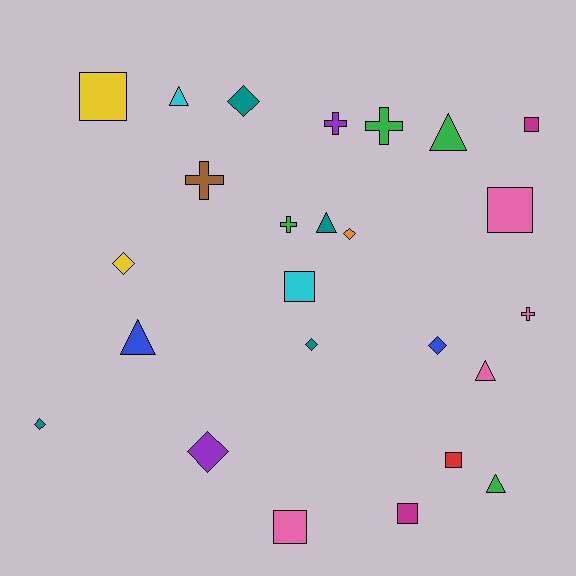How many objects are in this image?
There are 25 objects.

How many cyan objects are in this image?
There are 2 cyan objects.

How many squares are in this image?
There are 7 squares.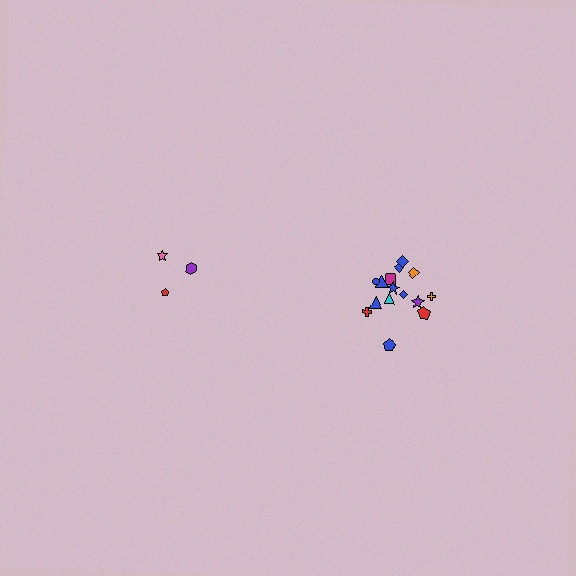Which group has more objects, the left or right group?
The right group.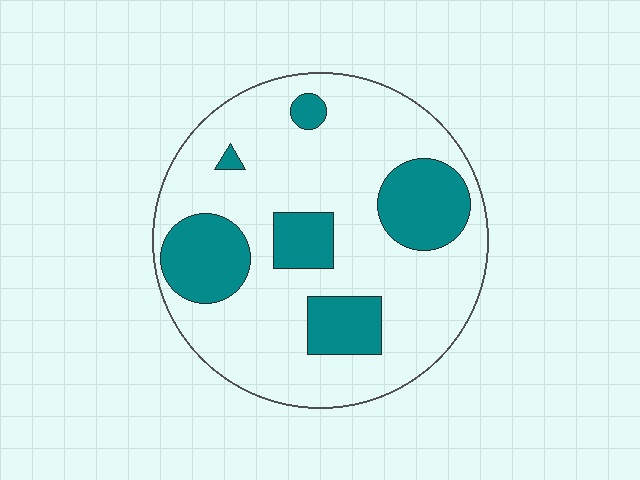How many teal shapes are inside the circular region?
6.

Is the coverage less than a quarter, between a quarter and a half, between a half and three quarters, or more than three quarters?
Between a quarter and a half.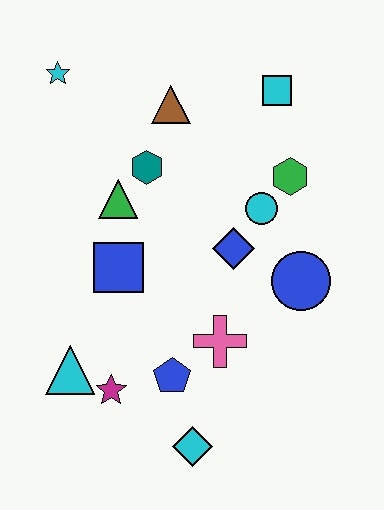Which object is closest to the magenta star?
The cyan triangle is closest to the magenta star.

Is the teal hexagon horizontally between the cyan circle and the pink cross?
No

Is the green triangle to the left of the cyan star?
No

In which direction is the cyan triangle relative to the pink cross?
The cyan triangle is to the left of the pink cross.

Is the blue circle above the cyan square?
No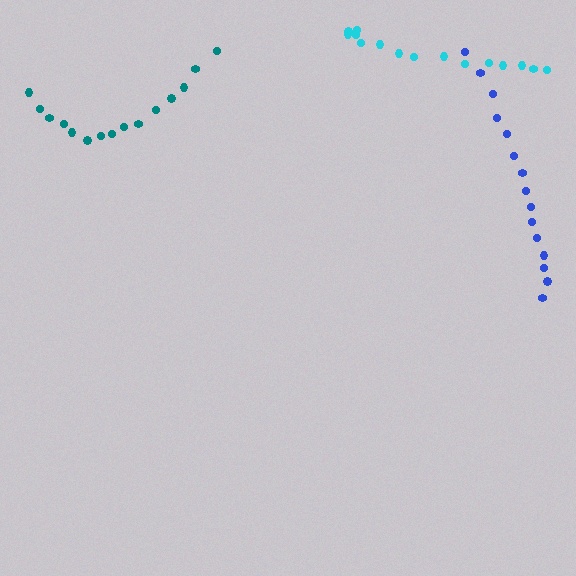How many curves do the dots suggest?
There are 3 distinct paths.